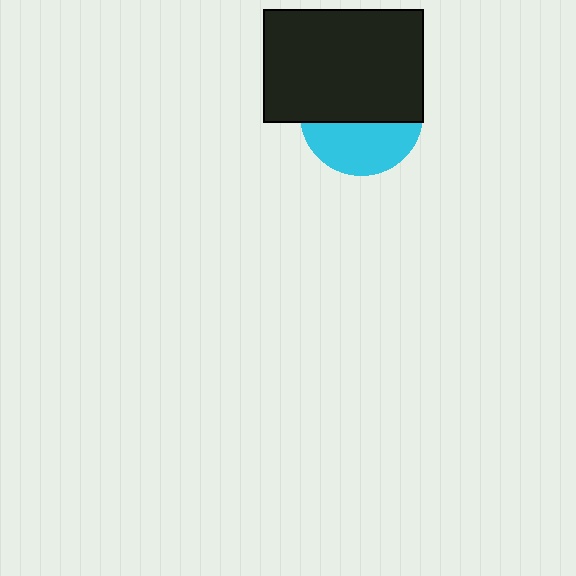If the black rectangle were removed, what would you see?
You would see the complete cyan circle.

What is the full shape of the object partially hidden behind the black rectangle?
The partially hidden object is a cyan circle.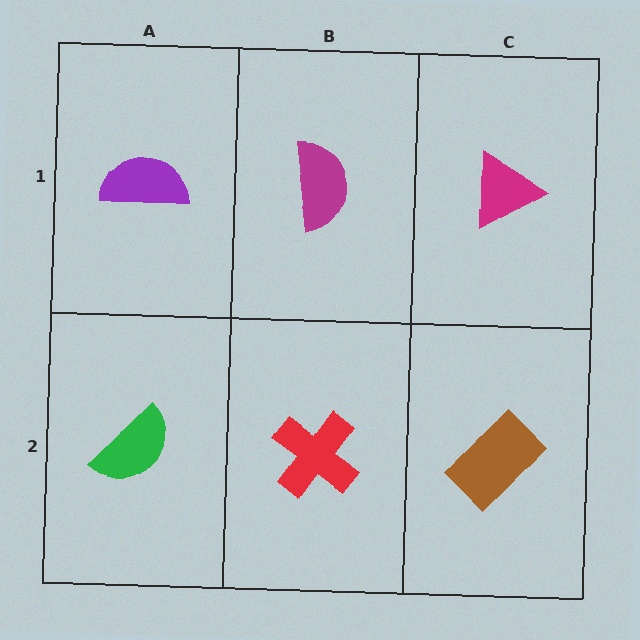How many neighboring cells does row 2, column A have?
2.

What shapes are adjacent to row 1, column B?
A red cross (row 2, column B), a purple semicircle (row 1, column A), a magenta triangle (row 1, column C).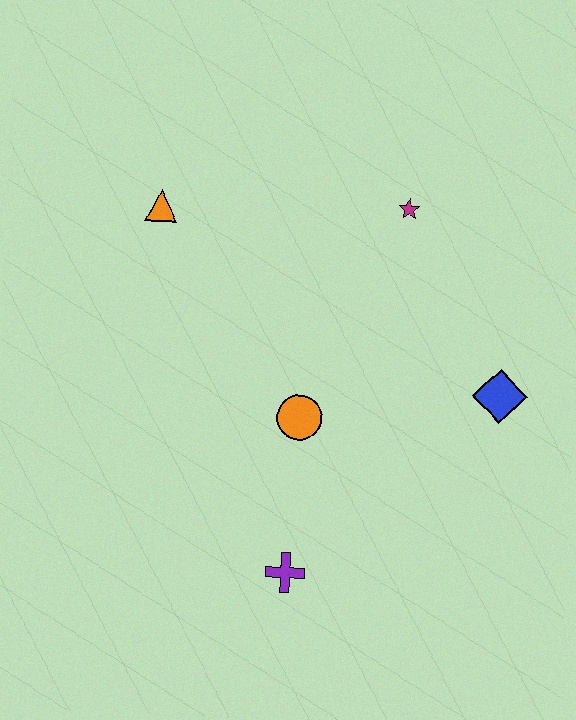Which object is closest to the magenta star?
The blue diamond is closest to the magenta star.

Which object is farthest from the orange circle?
The orange triangle is farthest from the orange circle.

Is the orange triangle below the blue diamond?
No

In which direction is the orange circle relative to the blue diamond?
The orange circle is to the left of the blue diamond.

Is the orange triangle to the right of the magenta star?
No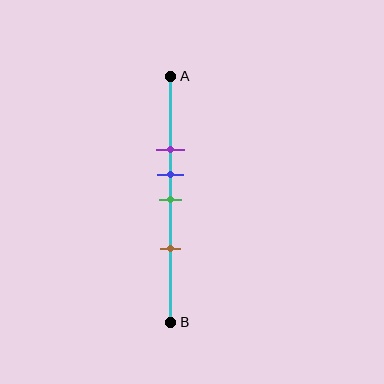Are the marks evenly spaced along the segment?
No, the marks are not evenly spaced.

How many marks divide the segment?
There are 4 marks dividing the segment.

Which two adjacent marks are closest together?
The blue and green marks are the closest adjacent pair.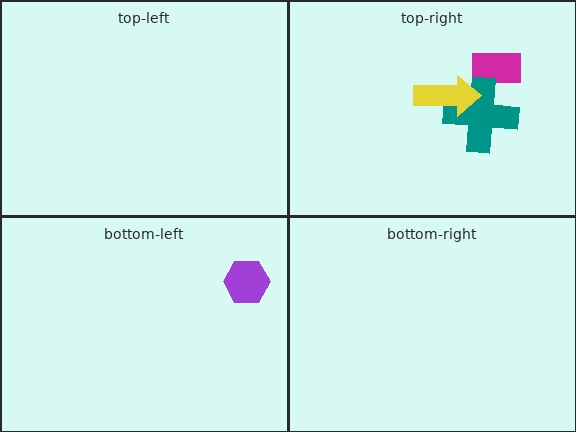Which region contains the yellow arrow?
The top-right region.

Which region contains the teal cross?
The top-right region.